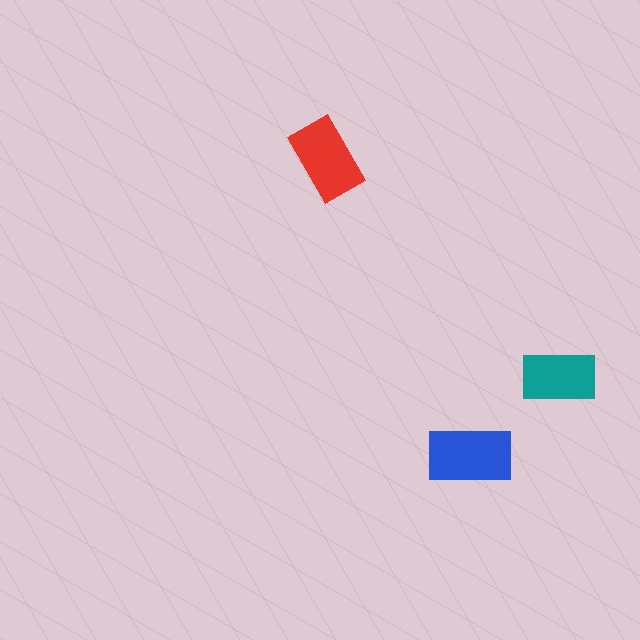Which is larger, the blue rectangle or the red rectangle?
The blue one.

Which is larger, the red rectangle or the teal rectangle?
The red one.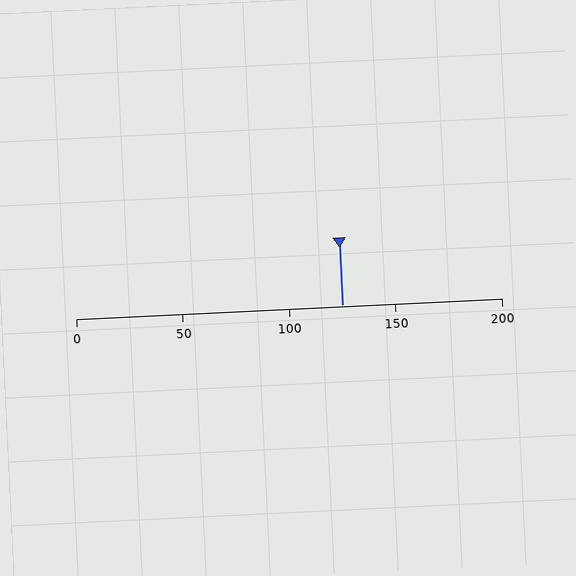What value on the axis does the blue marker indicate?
The marker indicates approximately 125.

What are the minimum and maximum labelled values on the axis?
The axis runs from 0 to 200.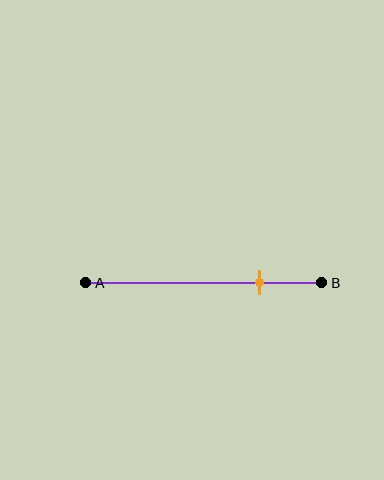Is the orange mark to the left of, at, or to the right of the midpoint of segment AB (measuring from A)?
The orange mark is to the right of the midpoint of segment AB.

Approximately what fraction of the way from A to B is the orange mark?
The orange mark is approximately 75% of the way from A to B.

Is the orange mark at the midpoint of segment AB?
No, the mark is at about 75% from A, not at the 50% midpoint.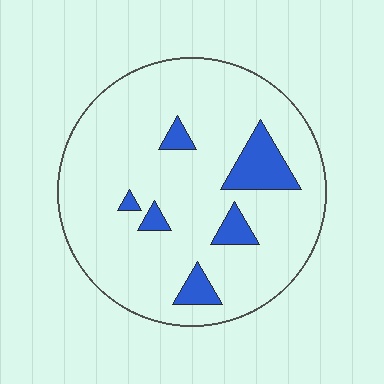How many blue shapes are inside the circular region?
6.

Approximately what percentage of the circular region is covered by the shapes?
Approximately 10%.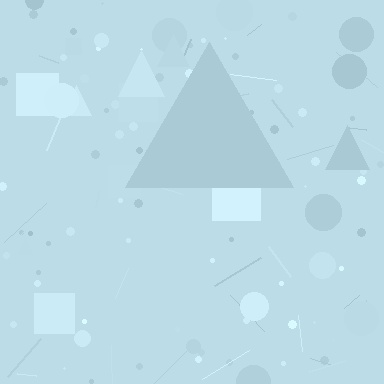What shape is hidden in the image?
A triangle is hidden in the image.